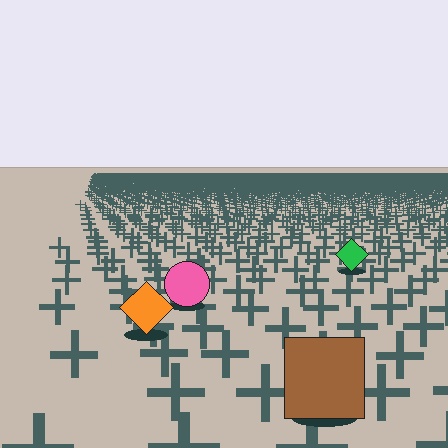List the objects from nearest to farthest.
From nearest to farthest: the brown square, the orange diamond, the pink circle, the green diamond.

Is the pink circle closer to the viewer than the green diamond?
Yes. The pink circle is closer — you can tell from the texture gradient: the ground texture is coarser near it.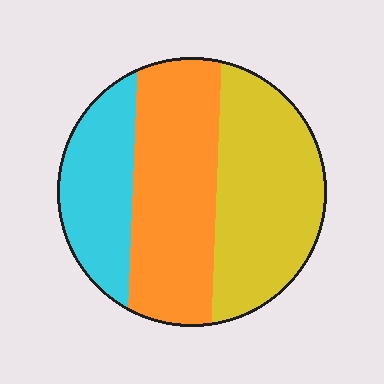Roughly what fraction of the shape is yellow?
Yellow covers around 40% of the shape.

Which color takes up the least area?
Cyan, at roughly 25%.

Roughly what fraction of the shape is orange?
Orange takes up between a third and a half of the shape.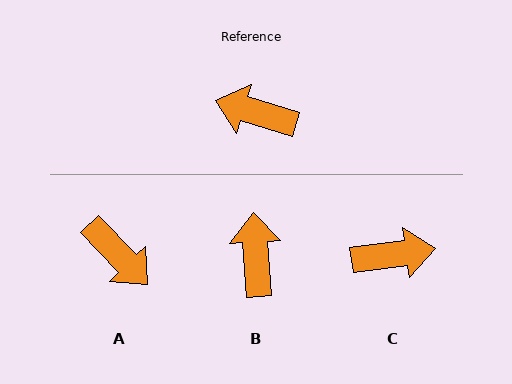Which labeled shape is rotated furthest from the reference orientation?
C, about 155 degrees away.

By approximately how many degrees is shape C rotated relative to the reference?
Approximately 155 degrees clockwise.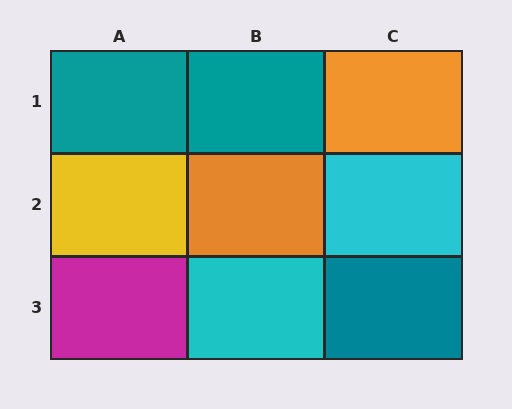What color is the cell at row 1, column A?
Teal.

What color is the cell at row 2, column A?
Yellow.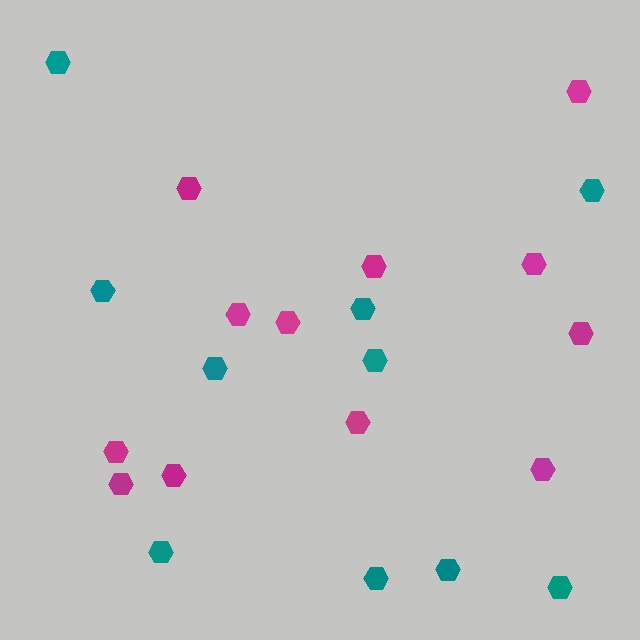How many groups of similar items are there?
There are 2 groups: one group of teal hexagons (10) and one group of magenta hexagons (12).